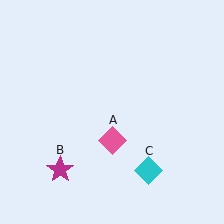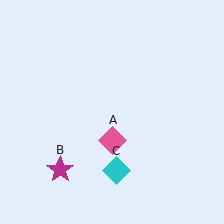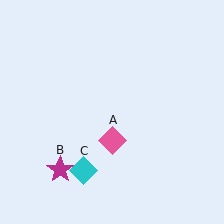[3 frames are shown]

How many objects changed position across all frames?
1 object changed position: cyan diamond (object C).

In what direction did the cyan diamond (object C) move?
The cyan diamond (object C) moved left.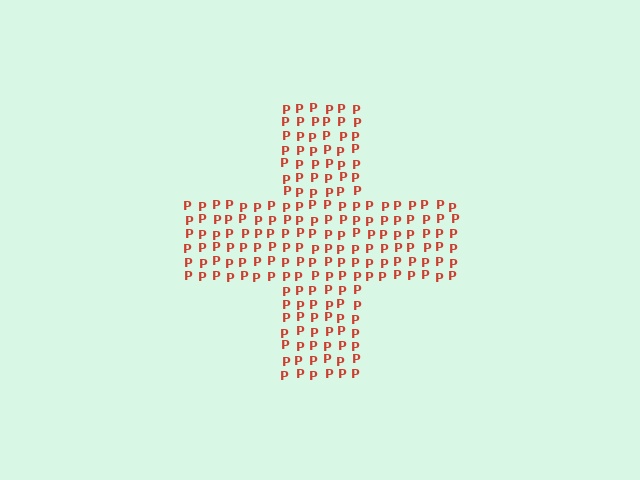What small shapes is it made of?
It is made of small letter P's.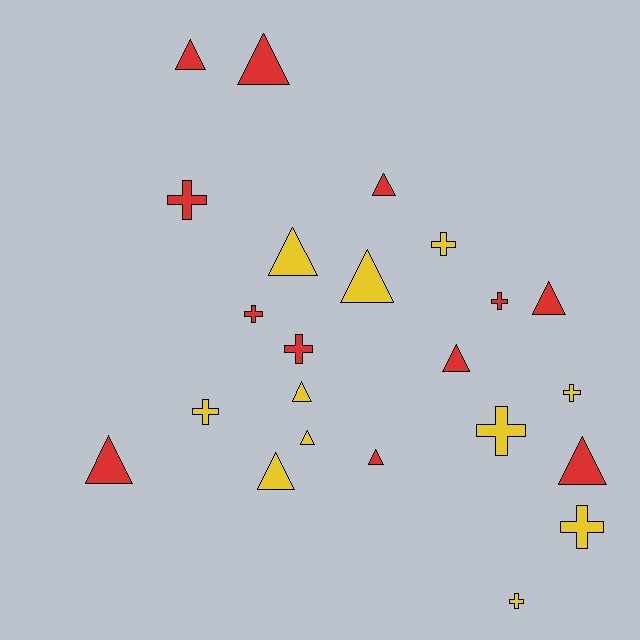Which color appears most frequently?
Red, with 12 objects.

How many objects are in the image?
There are 23 objects.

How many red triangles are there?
There are 8 red triangles.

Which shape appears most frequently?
Triangle, with 13 objects.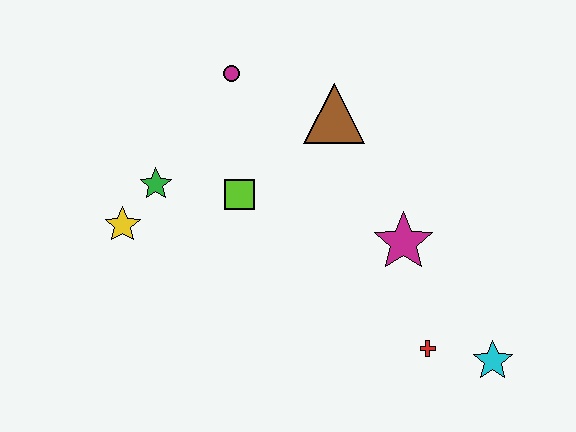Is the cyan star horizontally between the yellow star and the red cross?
No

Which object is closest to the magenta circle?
The brown triangle is closest to the magenta circle.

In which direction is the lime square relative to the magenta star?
The lime square is to the left of the magenta star.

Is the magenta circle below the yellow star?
No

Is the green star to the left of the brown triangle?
Yes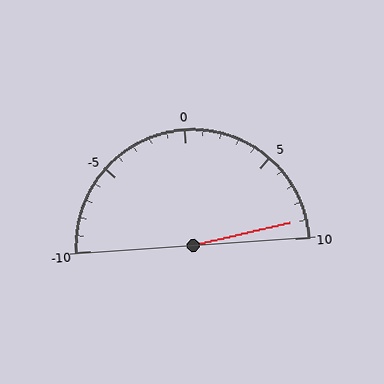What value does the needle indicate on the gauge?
The needle indicates approximately 9.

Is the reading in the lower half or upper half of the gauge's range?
The reading is in the upper half of the range (-10 to 10).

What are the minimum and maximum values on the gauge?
The gauge ranges from -10 to 10.